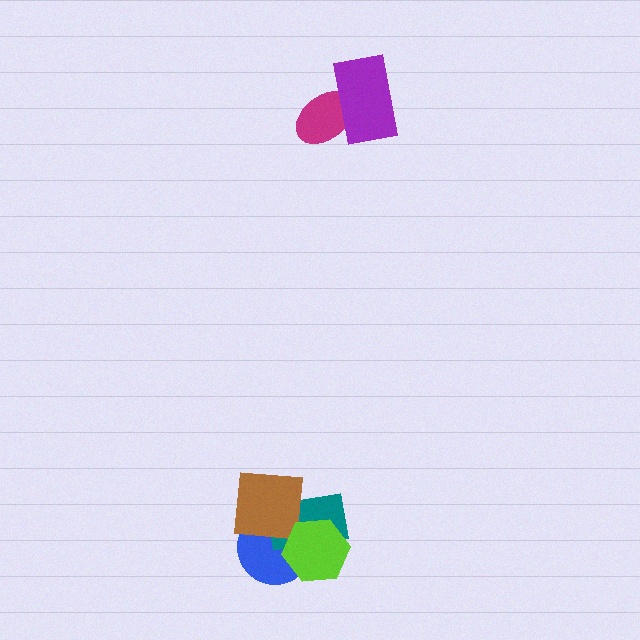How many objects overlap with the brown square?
3 objects overlap with the brown square.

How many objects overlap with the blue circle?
3 objects overlap with the blue circle.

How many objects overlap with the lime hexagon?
3 objects overlap with the lime hexagon.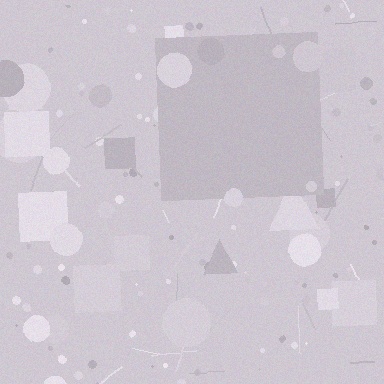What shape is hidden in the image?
A square is hidden in the image.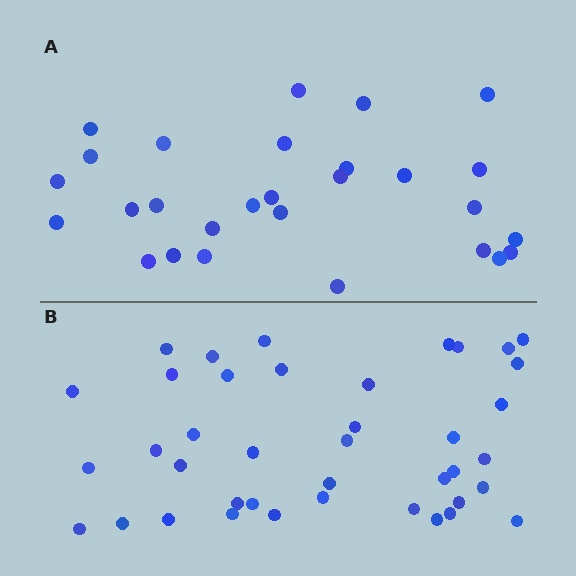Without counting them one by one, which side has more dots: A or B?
Region B (the bottom region) has more dots.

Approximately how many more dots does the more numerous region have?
Region B has roughly 12 or so more dots than region A.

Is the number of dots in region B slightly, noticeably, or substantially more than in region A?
Region B has noticeably more, but not dramatically so. The ratio is roughly 1.4 to 1.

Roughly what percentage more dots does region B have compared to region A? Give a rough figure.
About 45% more.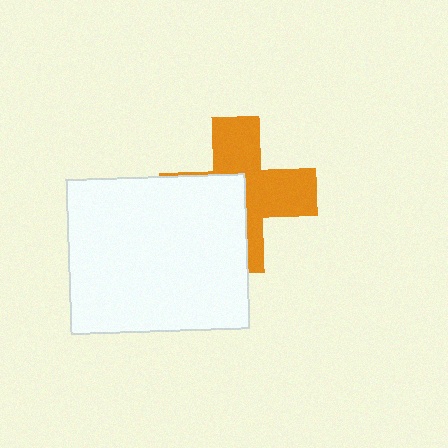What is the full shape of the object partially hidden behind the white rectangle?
The partially hidden object is an orange cross.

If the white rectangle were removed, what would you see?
You would see the complete orange cross.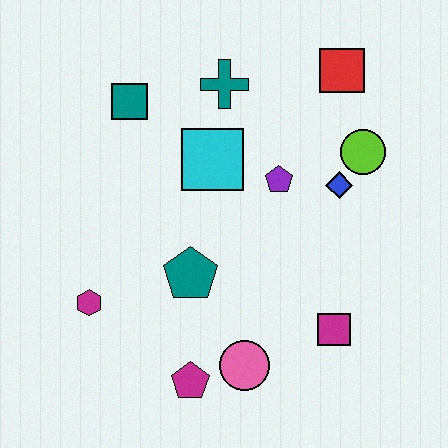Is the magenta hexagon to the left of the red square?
Yes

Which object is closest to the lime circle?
The blue diamond is closest to the lime circle.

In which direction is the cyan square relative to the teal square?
The cyan square is to the right of the teal square.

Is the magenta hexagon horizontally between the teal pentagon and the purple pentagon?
No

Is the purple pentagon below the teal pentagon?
No